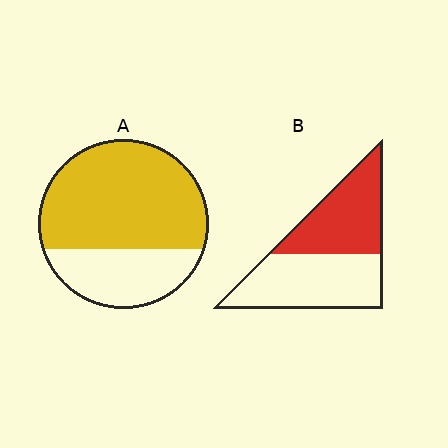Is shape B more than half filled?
No.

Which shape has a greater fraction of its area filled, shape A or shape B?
Shape A.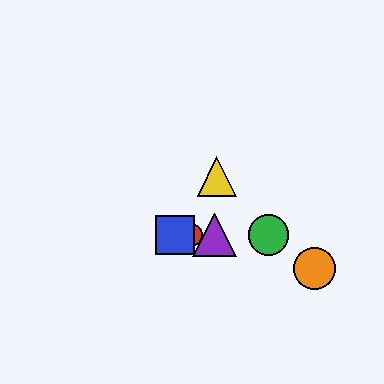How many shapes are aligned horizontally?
4 shapes (the red circle, the blue square, the green circle, the purple triangle) are aligned horizontally.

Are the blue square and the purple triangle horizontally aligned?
Yes, both are at y≈235.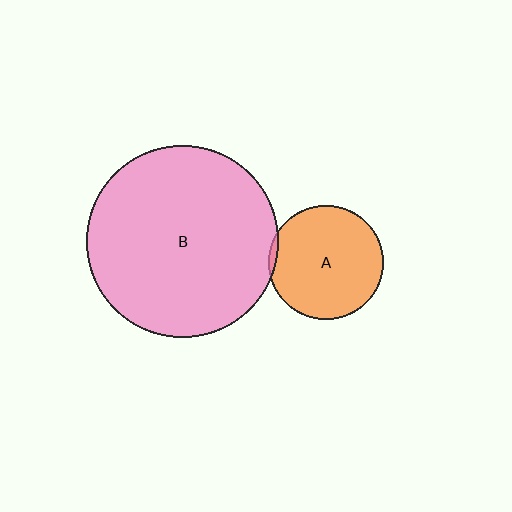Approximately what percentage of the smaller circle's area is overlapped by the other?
Approximately 5%.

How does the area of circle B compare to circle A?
Approximately 2.8 times.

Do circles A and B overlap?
Yes.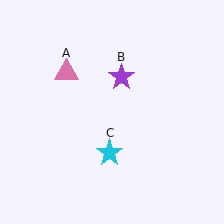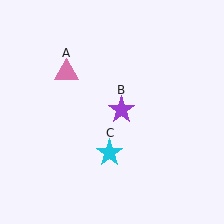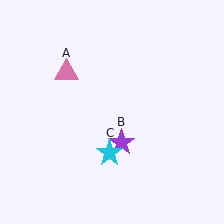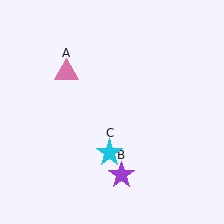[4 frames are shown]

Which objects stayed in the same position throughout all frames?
Pink triangle (object A) and cyan star (object C) remained stationary.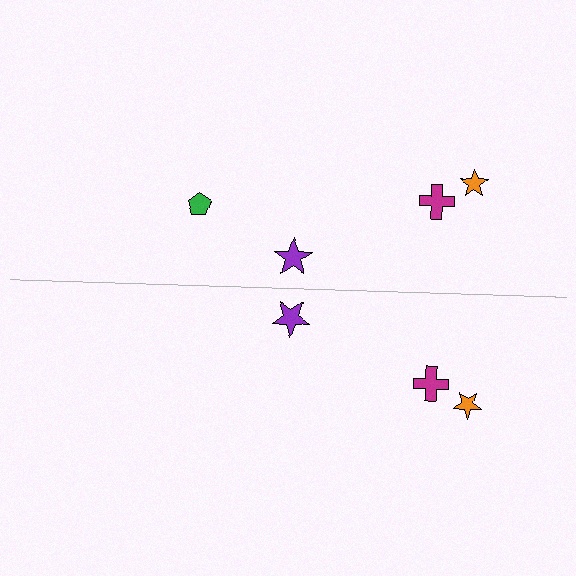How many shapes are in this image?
There are 7 shapes in this image.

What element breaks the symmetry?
A green pentagon is missing from the bottom side.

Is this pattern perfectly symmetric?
No, the pattern is not perfectly symmetric. A green pentagon is missing from the bottom side.